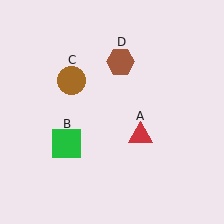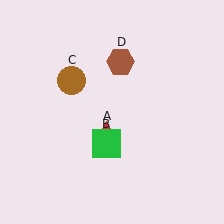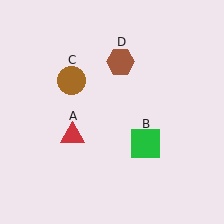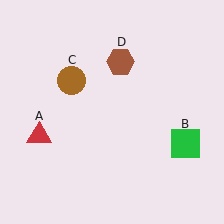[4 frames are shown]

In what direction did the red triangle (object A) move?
The red triangle (object A) moved left.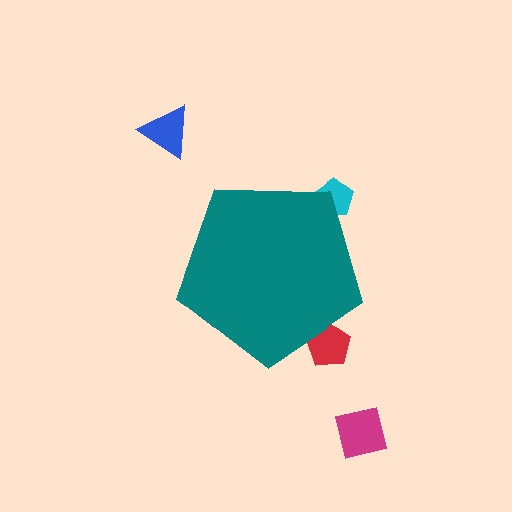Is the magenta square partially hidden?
No, the magenta square is fully visible.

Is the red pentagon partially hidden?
Yes, the red pentagon is partially hidden behind the teal pentagon.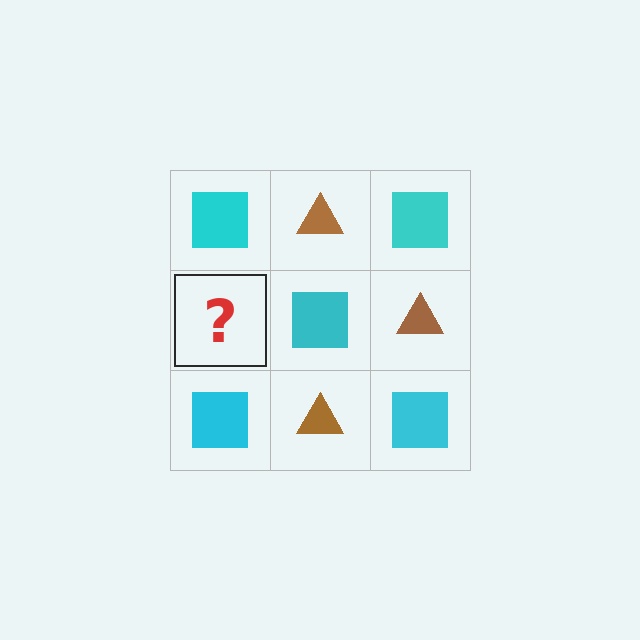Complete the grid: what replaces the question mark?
The question mark should be replaced with a brown triangle.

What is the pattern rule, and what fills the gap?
The rule is that it alternates cyan square and brown triangle in a checkerboard pattern. The gap should be filled with a brown triangle.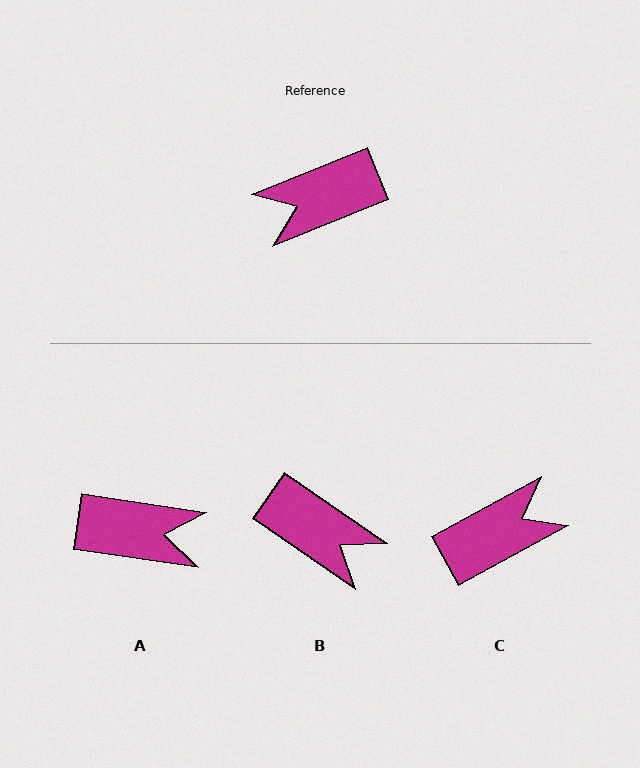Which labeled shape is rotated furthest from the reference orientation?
C, about 174 degrees away.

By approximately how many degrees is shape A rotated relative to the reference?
Approximately 150 degrees counter-clockwise.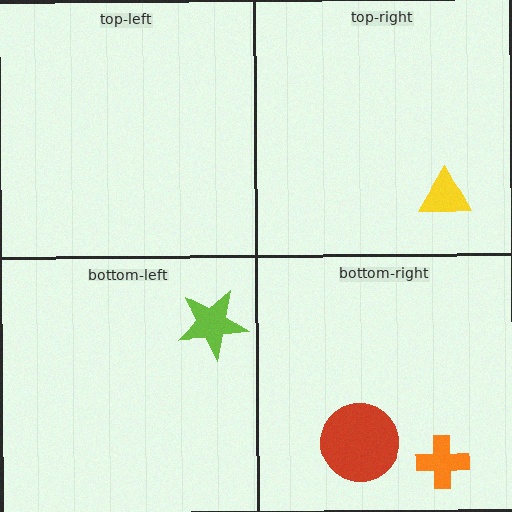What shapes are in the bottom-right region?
The orange cross, the red circle.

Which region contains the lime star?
The bottom-left region.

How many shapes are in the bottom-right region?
2.